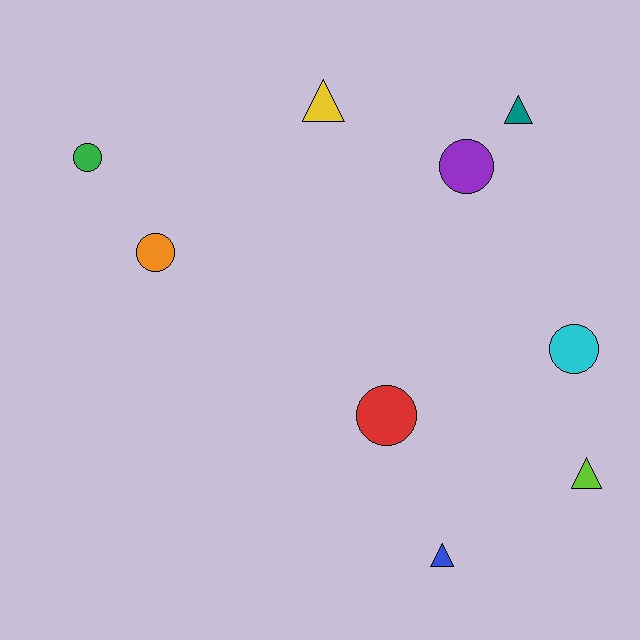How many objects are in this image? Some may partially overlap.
There are 9 objects.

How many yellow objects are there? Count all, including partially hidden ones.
There is 1 yellow object.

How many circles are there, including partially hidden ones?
There are 5 circles.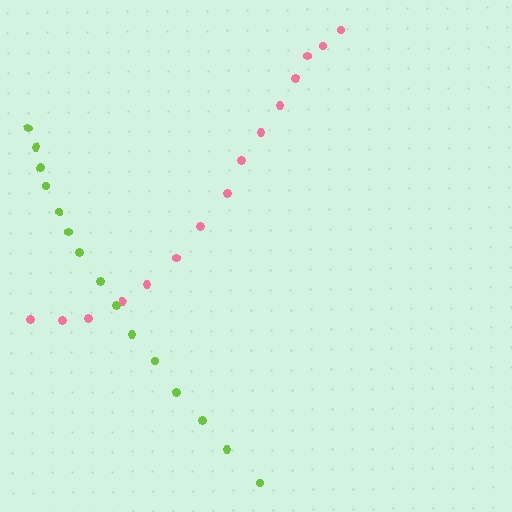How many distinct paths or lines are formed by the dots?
There are 2 distinct paths.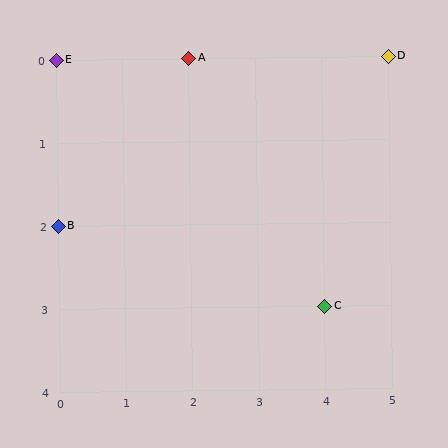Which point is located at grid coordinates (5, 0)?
Point D is at (5, 0).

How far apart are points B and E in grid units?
Points B and E are 2 rows apart.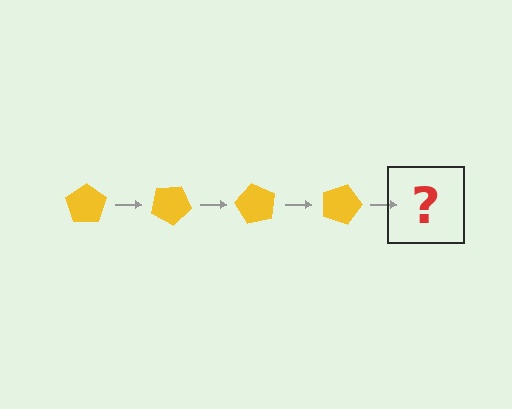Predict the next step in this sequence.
The next step is a yellow pentagon rotated 120 degrees.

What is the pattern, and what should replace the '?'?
The pattern is that the pentagon rotates 30 degrees each step. The '?' should be a yellow pentagon rotated 120 degrees.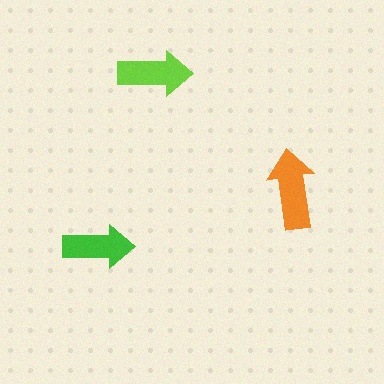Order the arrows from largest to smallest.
the orange one, the lime one, the green one.